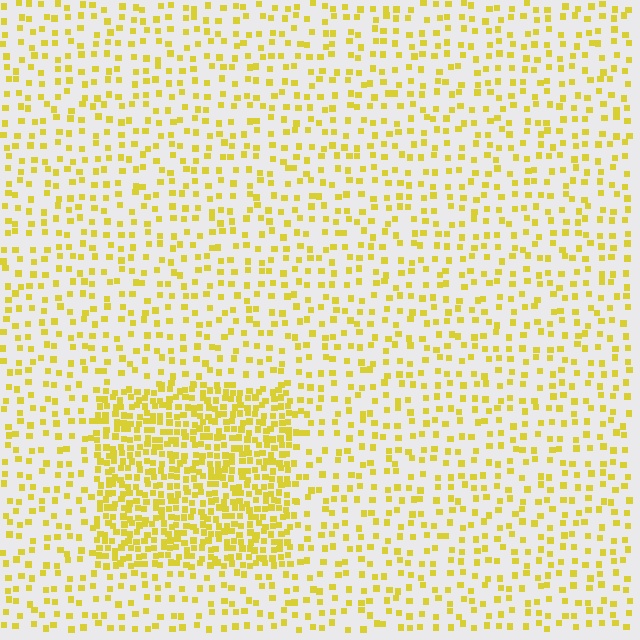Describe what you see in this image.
The image contains small yellow elements arranged at two different densities. A rectangle-shaped region is visible where the elements are more densely packed than the surrounding area.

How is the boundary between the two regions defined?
The boundary is defined by a change in element density (approximately 2.6x ratio). All elements are the same color, size, and shape.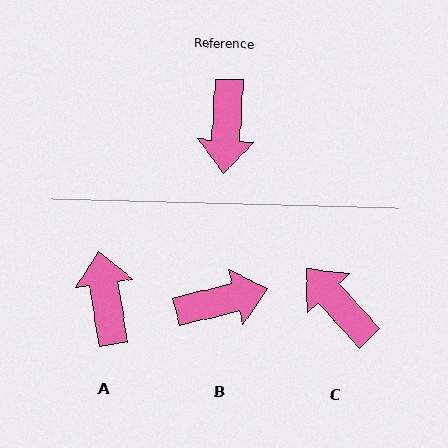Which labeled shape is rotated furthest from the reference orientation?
A, about 168 degrees away.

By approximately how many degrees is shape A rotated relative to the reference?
Approximately 168 degrees clockwise.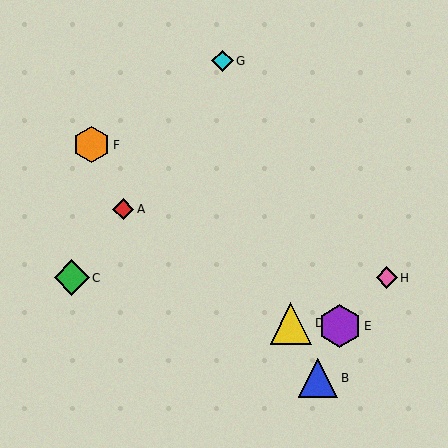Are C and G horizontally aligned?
No, C is at y≈278 and G is at y≈61.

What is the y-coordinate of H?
Object H is at y≈278.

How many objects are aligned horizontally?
2 objects (C, H) are aligned horizontally.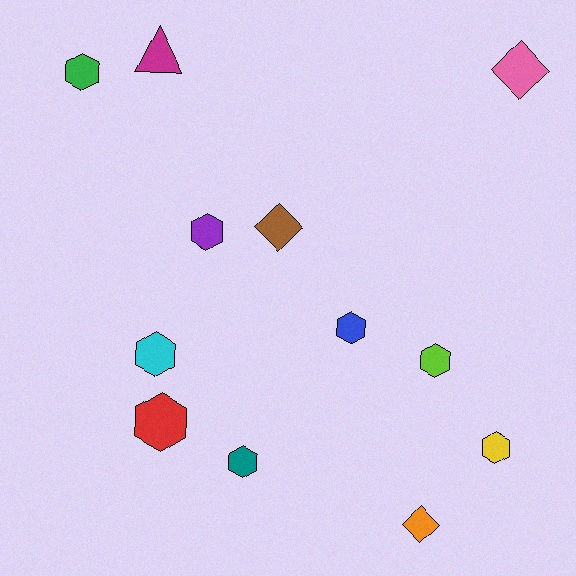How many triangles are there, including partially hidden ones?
There is 1 triangle.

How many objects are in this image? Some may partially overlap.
There are 12 objects.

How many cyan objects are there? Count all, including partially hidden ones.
There is 1 cyan object.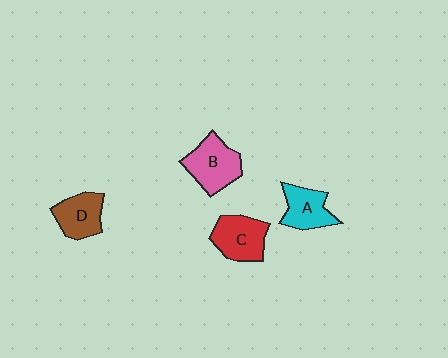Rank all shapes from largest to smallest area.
From largest to smallest: B (pink), C (red), D (brown), A (cyan).